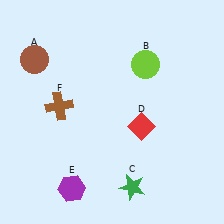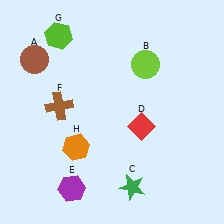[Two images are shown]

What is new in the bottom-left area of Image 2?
An orange hexagon (H) was added in the bottom-left area of Image 2.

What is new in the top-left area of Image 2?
A lime hexagon (G) was added in the top-left area of Image 2.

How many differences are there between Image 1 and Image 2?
There are 2 differences between the two images.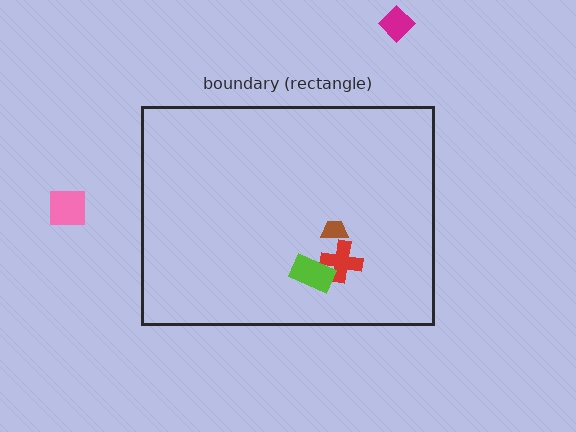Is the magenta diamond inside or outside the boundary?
Outside.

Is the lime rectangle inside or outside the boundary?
Inside.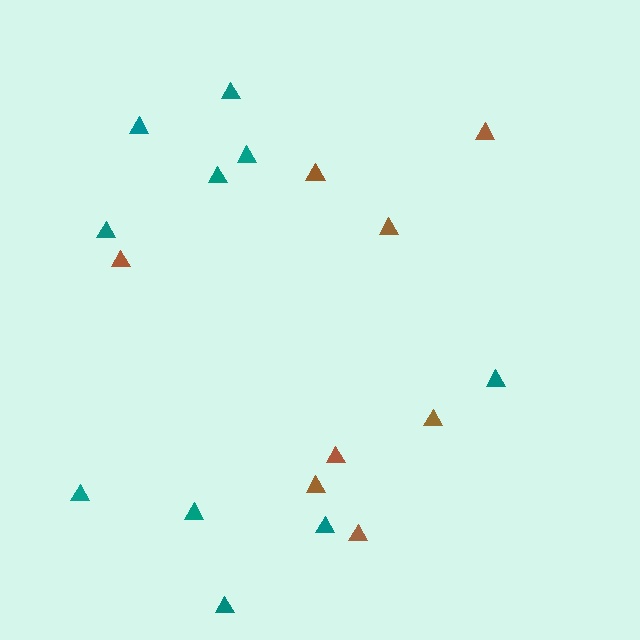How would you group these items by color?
There are 2 groups: one group of brown triangles (8) and one group of teal triangles (10).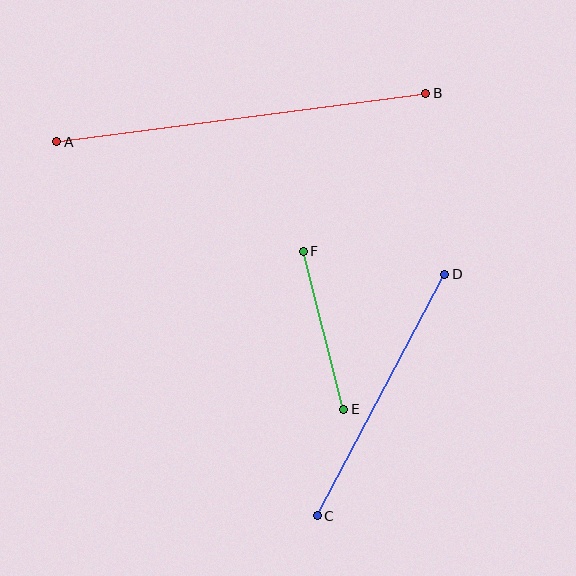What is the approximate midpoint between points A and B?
The midpoint is at approximately (241, 118) pixels.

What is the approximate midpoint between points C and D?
The midpoint is at approximately (381, 395) pixels.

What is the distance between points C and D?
The distance is approximately 273 pixels.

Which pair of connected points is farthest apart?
Points A and B are farthest apart.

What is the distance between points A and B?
The distance is approximately 372 pixels.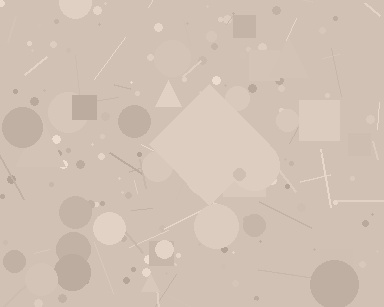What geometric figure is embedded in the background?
A diamond is embedded in the background.